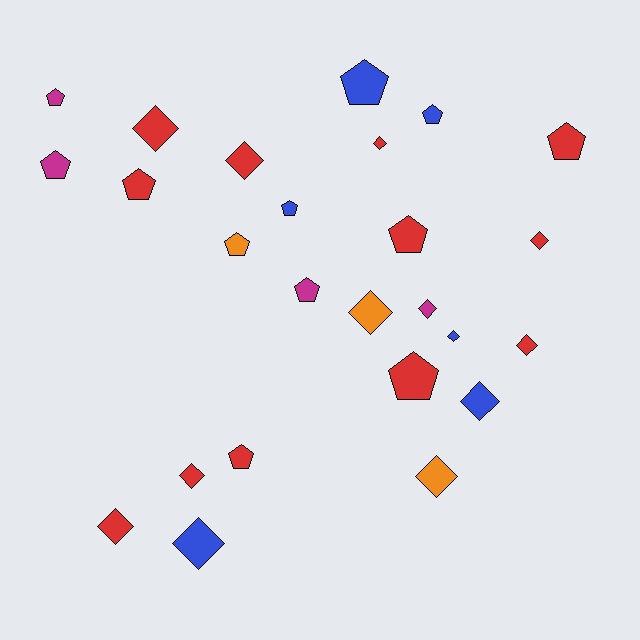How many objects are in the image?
There are 25 objects.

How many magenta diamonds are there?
There is 1 magenta diamond.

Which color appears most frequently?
Red, with 12 objects.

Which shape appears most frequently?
Diamond, with 13 objects.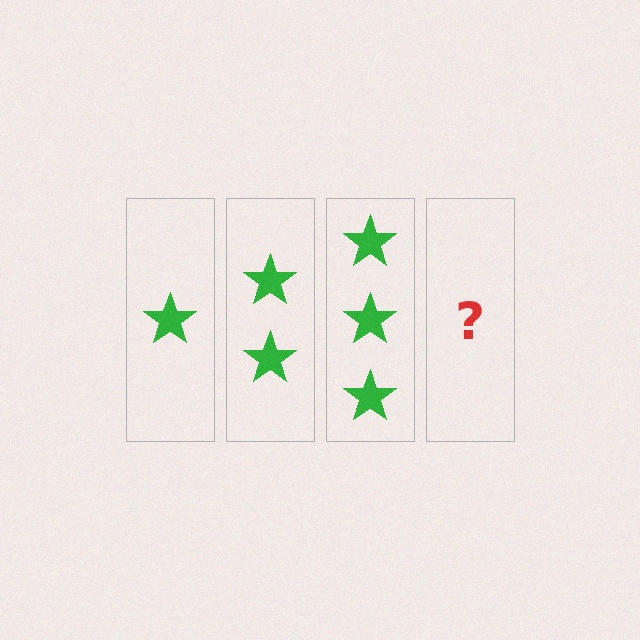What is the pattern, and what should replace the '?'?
The pattern is that each step adds one more star. The '?' should be 4 stars.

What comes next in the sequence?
The next element should be 4 stars.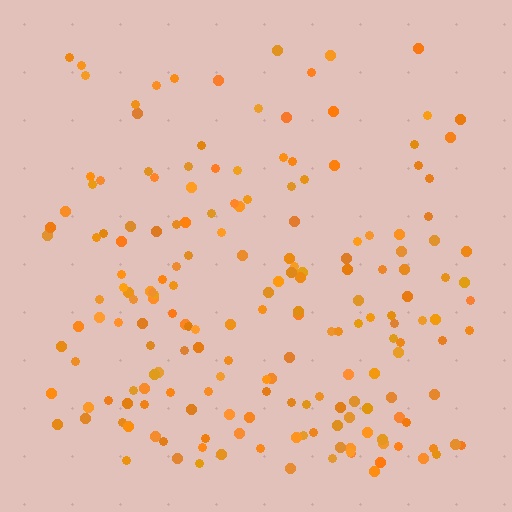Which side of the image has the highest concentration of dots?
The bottom.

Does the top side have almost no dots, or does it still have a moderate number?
Still a moderate number, just noticeably fewer than the bottom.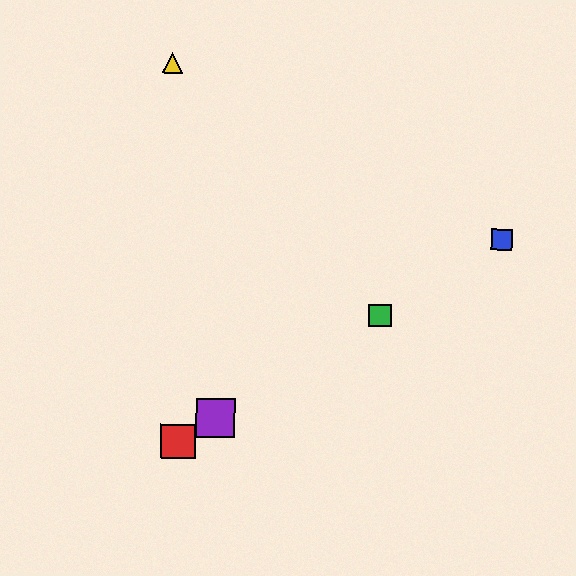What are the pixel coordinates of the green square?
The green square is at (379, 316).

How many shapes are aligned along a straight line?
4 shapes (the red square, the blue square, the green square, the purple square) are aligned along a straight line.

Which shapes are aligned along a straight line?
The red square, the blue square, the green square, the purple square are aligned along a straight line.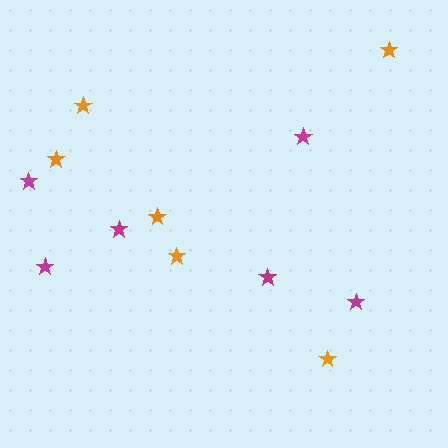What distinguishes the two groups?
There are 2 groups: one group of orange stars (6) and one group of magenta stars (6).